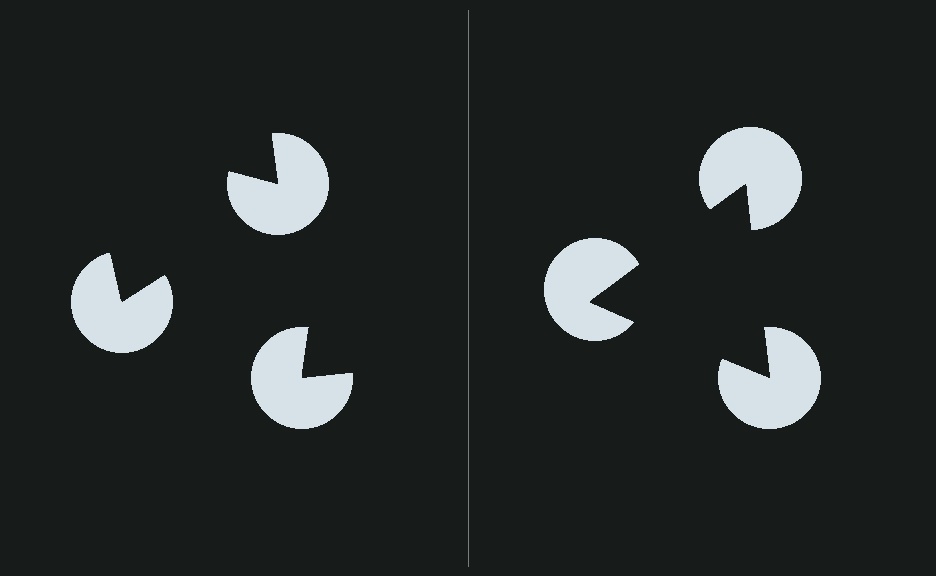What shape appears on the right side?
An illusory triangle.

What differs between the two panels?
The pac-man discs are positioned identically on both sides; only the wedge orientations differ. On the right they align to a triangle; on the left they are misaligned.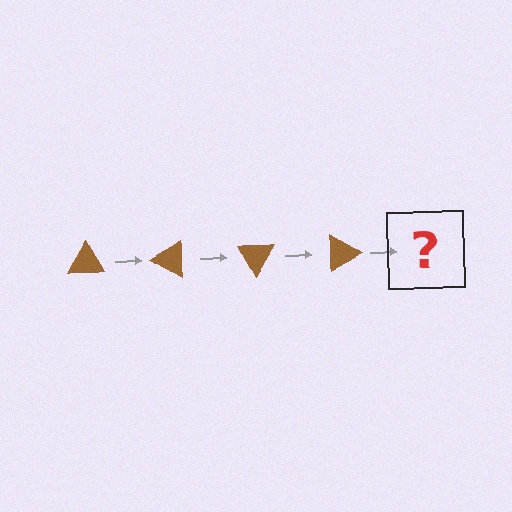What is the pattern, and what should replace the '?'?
The pattern is that the triangle rotates 30 degrees each step. The '?' should be a brown triangle rotated 120 degrees.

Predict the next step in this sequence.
The next step is a brown triangle rotated 120 degrees.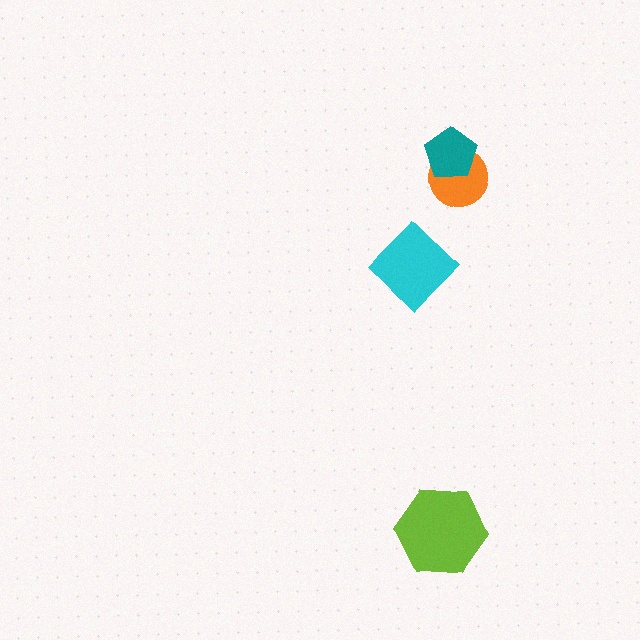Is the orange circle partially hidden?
Yes, it is partially covered by another shape.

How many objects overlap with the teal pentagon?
1 object overlaps with the teal pentagon.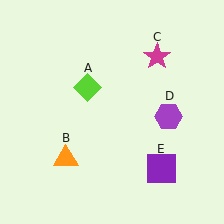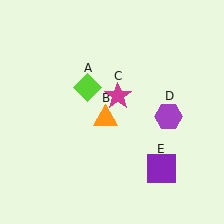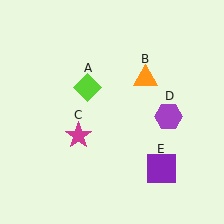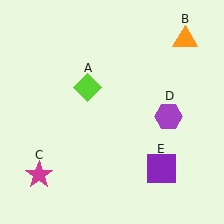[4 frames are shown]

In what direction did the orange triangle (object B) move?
The orange triangle (object B) moved up and to the right.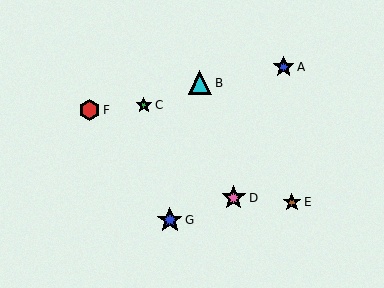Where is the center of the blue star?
The center of the blue star is at (170, 220).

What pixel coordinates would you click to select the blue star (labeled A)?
Click at (284, 67) to select the blue star A.